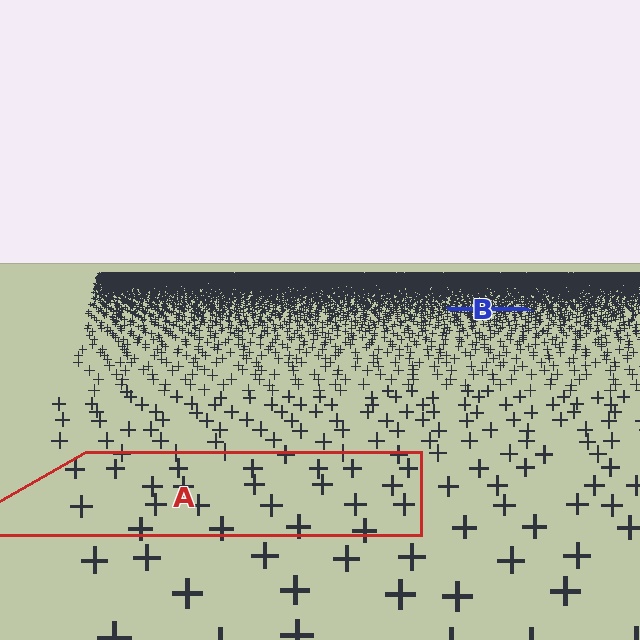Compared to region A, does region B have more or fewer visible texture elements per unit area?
Region B has more texture elements per unit area — they are packed more densely because it is farther away.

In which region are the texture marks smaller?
The texture marks are smaller in region B, because it is farther away.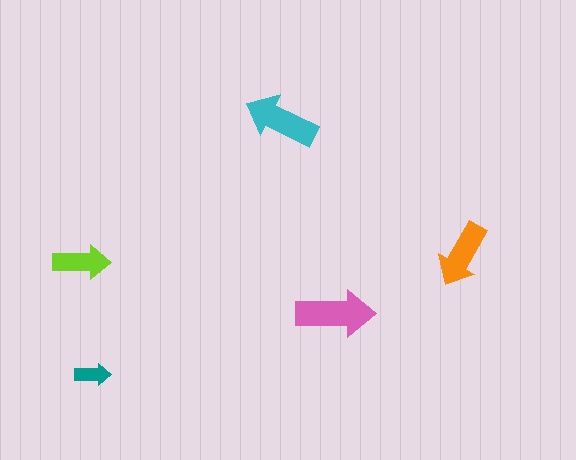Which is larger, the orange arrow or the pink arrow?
The pink one.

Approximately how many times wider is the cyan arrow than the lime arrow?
About 1.5 times wider.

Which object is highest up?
The cyan arrow is topmost.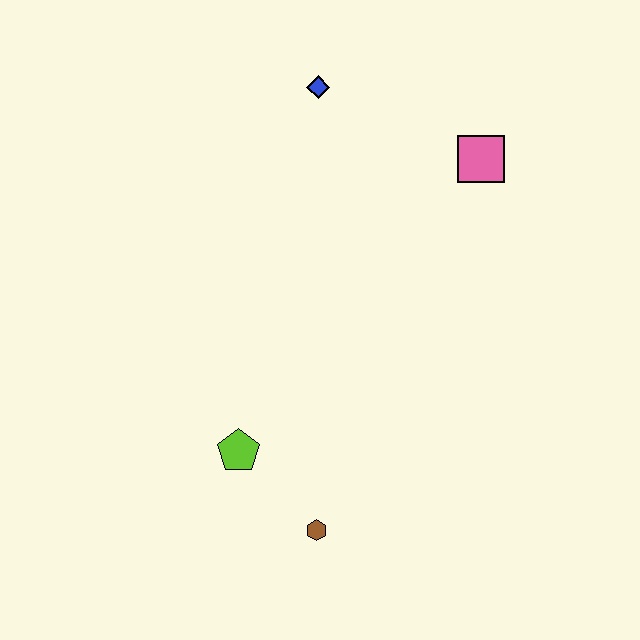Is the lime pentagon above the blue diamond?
No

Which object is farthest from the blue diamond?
The brown hexagon is farthest from the blue diamond.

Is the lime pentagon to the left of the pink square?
Yes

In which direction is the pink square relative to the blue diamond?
The pink square is to the right of the blue diamond.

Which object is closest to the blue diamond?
The pink square is closest to the blue diamond.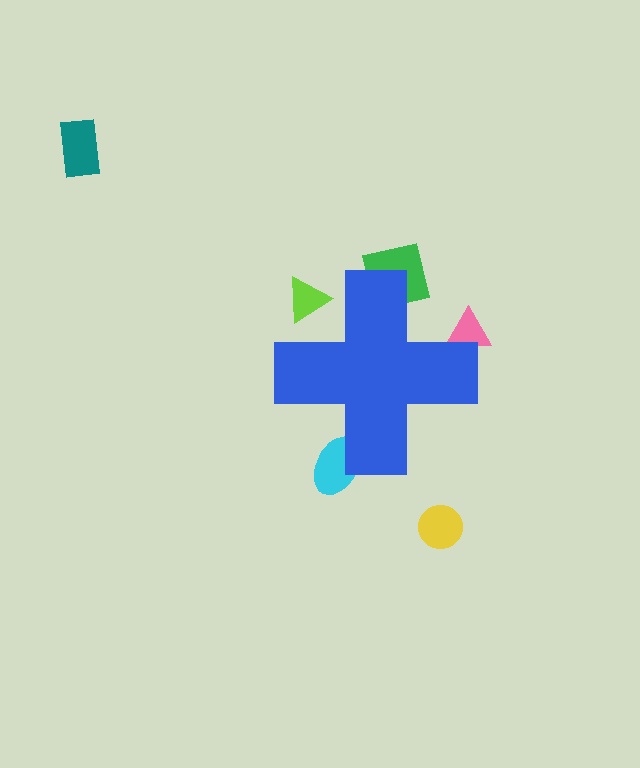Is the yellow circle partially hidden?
No, the yellow circle is fully visible.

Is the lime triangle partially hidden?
Yes, the lime triangle is partially hidden behind the blue cross.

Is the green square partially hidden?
Yes, the green square is partially hidden behind the blue cross.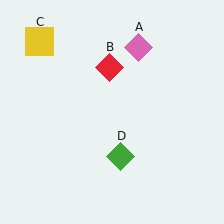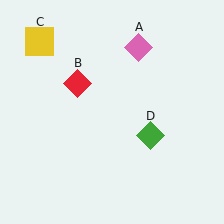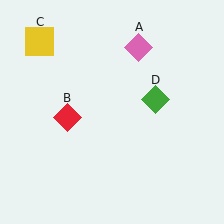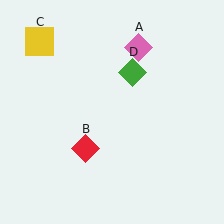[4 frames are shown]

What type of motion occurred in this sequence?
The red diamond (object B), green diamond (object D) rotated counterclockwise around the center of the scene.